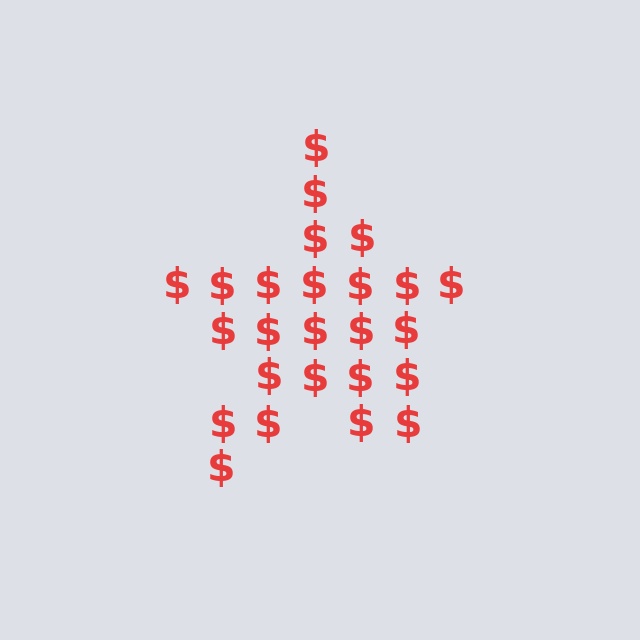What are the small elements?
The small elements are dollar signs.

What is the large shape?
The large shape is a star.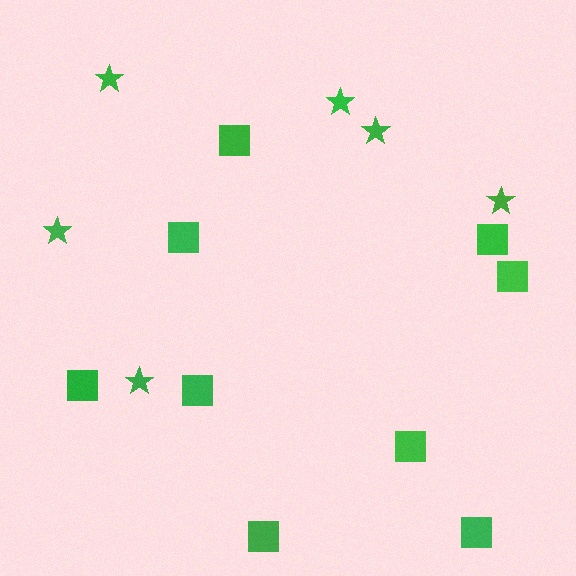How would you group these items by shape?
There are 2 groups: one group of squares (9) and one group of stars (6).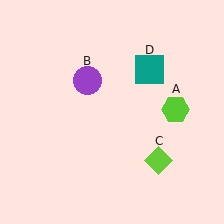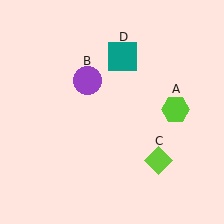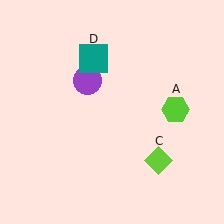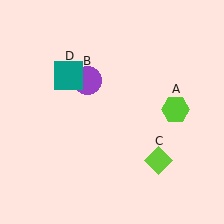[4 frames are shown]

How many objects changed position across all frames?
1 object changed position: teal square (object D).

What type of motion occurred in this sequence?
The teal square (object D) rotated counterclockwise around the center of the scene.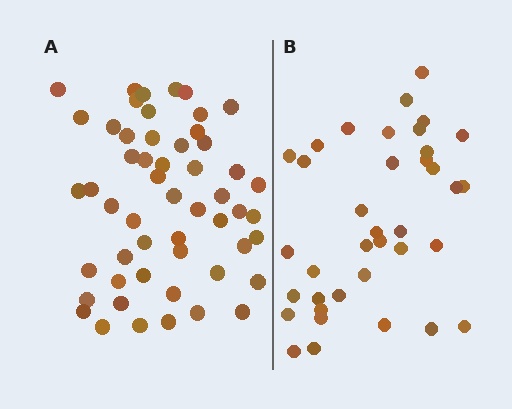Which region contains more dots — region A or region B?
Region A (the left region) has more dots.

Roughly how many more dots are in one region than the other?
Region A has approximately 15 more dots than region B.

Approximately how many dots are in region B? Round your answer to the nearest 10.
About 40 dots. (The exact count is 37, which rounds to 40.)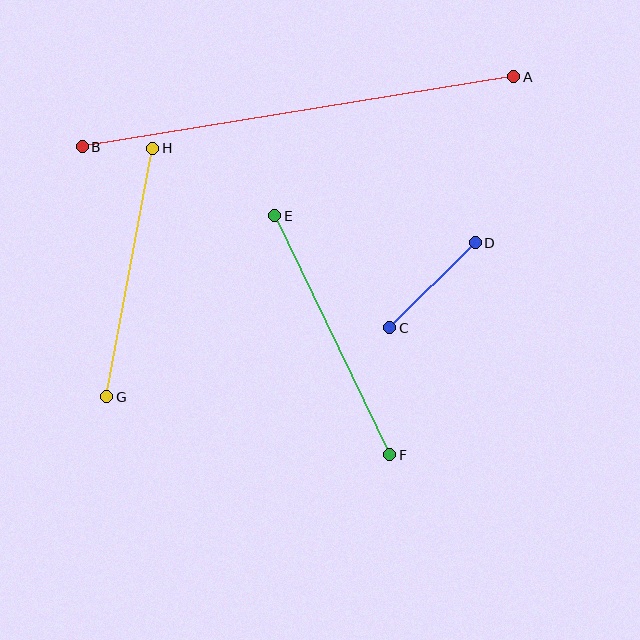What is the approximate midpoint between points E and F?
The midpoint is at approximately (332, 335) pixels.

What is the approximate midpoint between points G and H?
The midpoint is at approximately (130, 273) pixels.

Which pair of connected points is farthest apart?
Points A and B are farthest apart.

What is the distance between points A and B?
The distance is approximately 437 pixels.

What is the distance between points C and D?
The distance is approximately 121 pixels.